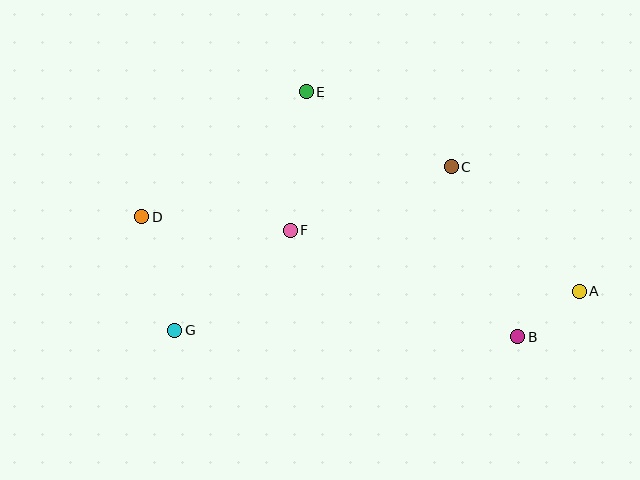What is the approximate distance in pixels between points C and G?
The distance between C and G is approximately 321 pixels.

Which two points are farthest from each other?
Points A and D are farthest from each other.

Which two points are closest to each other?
Points A and B are closest to each other.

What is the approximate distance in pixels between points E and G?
The distance between E and G is approximately 272 pixels.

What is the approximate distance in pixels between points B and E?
The distance between B and E is approximately 324 pixels.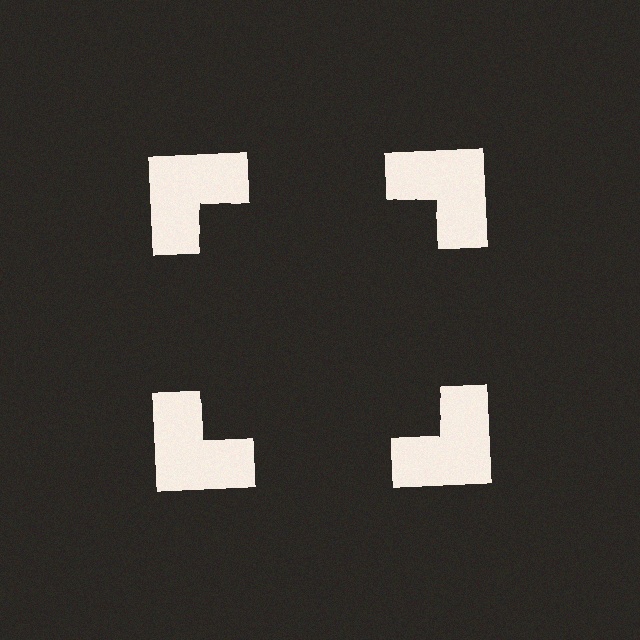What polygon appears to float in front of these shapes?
An illusory square — its edges are inferred from the aligned wedge cuts in the notched squares, not physically drawn.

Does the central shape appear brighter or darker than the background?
It typically appears slightly darker than the background, even though no actual brightness change is drawn.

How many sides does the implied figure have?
4 sides.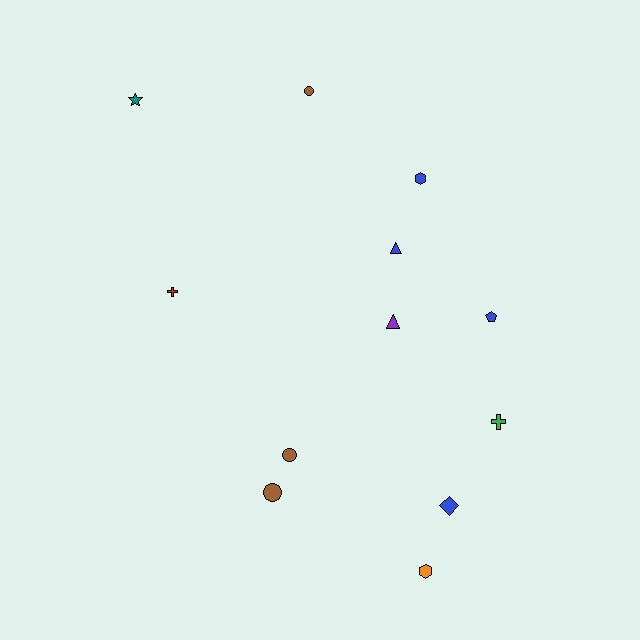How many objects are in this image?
There are 12 objects.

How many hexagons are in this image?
There are 2 hexagons.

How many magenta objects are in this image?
There are no magenta objects.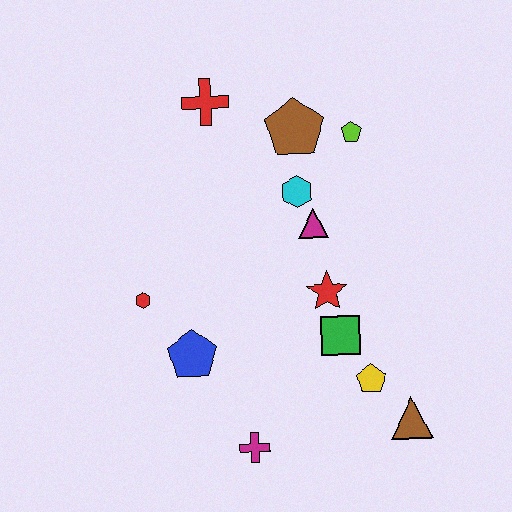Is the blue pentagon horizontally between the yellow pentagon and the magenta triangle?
No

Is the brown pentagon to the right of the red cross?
Yes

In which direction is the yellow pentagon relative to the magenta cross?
The yellow pentagon is to the right of the magenta cross.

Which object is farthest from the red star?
The red cross is farthest from the red star.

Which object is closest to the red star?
The green square is closest to the red star.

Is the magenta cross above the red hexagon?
No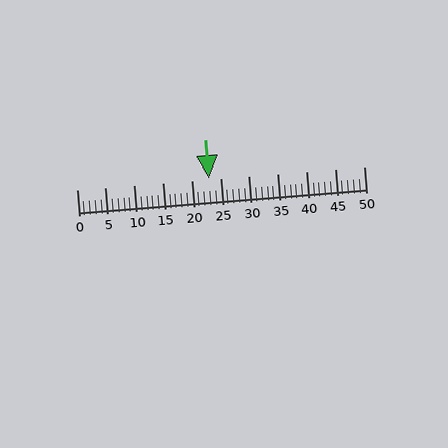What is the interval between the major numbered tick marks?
The major tick marks are spaced 5 units apart.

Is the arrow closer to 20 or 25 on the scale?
The arrow is closer to 25.